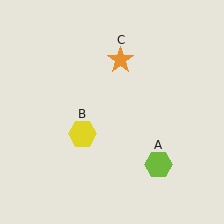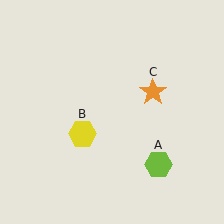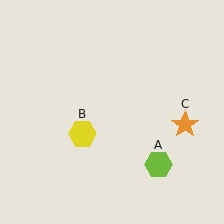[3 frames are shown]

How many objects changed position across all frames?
1 object changed position: orange star (object C).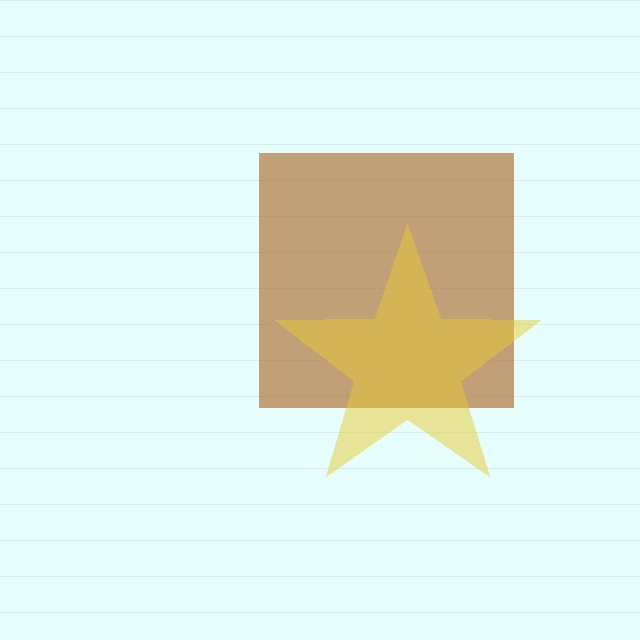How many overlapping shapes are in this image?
There are 2 overlapping shapes in the image.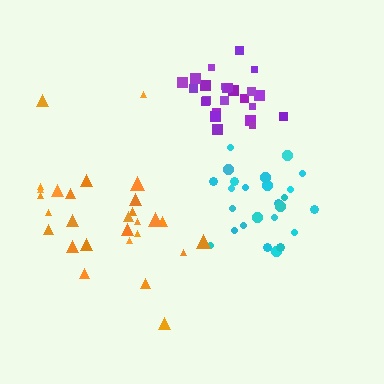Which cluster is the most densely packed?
Purple.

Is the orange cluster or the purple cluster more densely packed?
Purple.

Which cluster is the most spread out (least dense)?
Orange.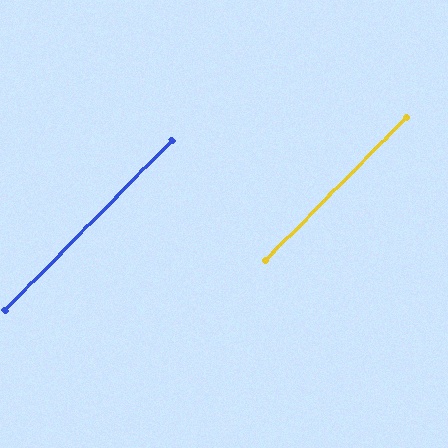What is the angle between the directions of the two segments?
Approximately 0 degrees.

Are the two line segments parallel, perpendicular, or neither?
Parallel — their directions differ by only 0.0°.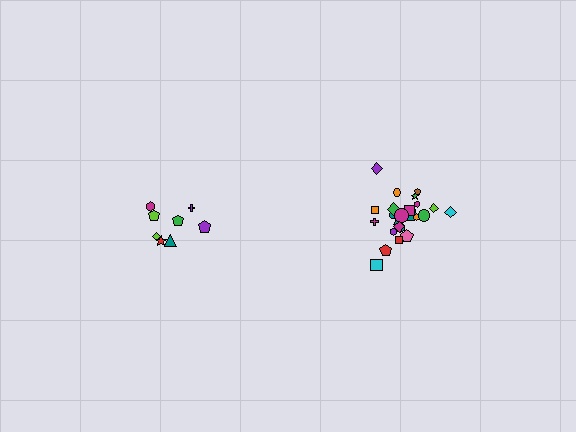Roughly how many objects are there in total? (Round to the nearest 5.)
Roughly 35 objects in total.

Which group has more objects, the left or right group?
The right group.